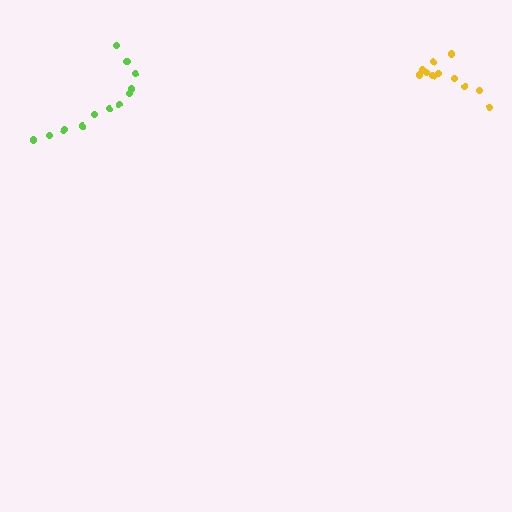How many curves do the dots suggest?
There are 2 distinct paths.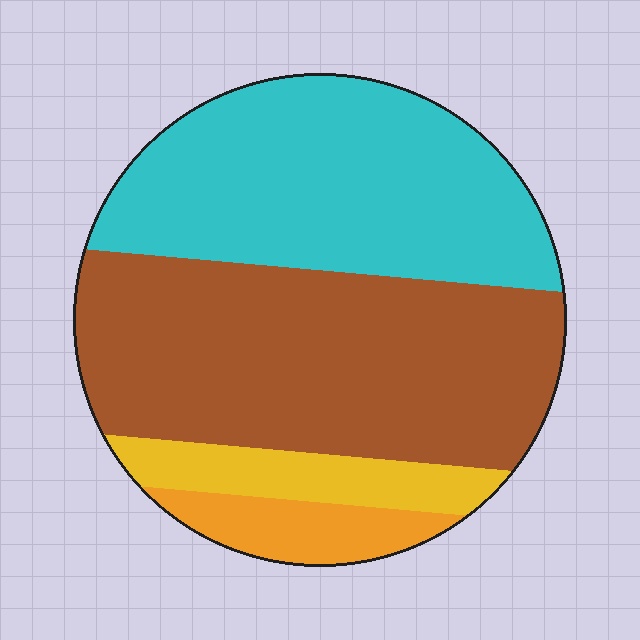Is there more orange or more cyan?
Cyan.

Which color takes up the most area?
Brown, at roughly 45%.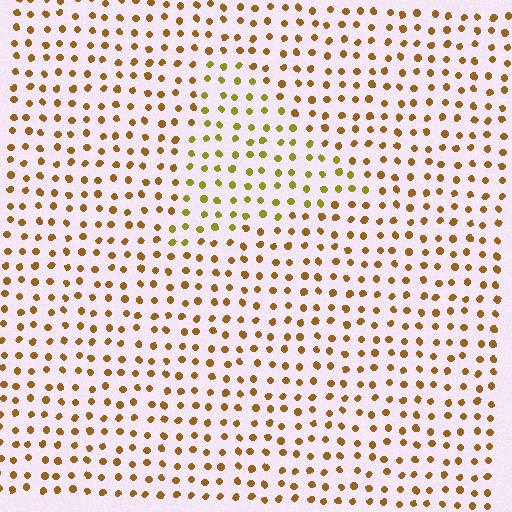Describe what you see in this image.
The image is filled with small brown elements in a uniform arrangement. A triangle-shaped region is visible where the elements are tinted to a slightly different hue, forming a subtle color boundary.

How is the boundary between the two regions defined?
The boundary is defined purely by a slight shift in hue (about 29 degrees). Spacing, size, and orientation are identical on both sides.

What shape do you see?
I see a triangle.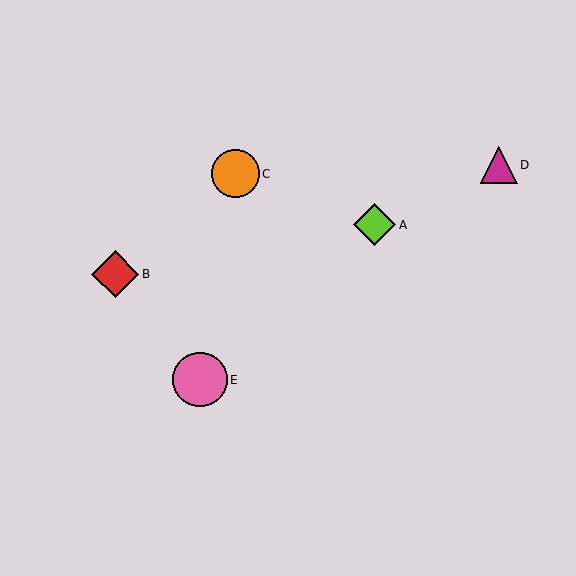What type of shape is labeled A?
Shape A is a lime diamond.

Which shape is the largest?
The pink circle (labeled E) is the largest.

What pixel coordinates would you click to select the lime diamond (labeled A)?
Click at (374, 225) to select the lime diamond A.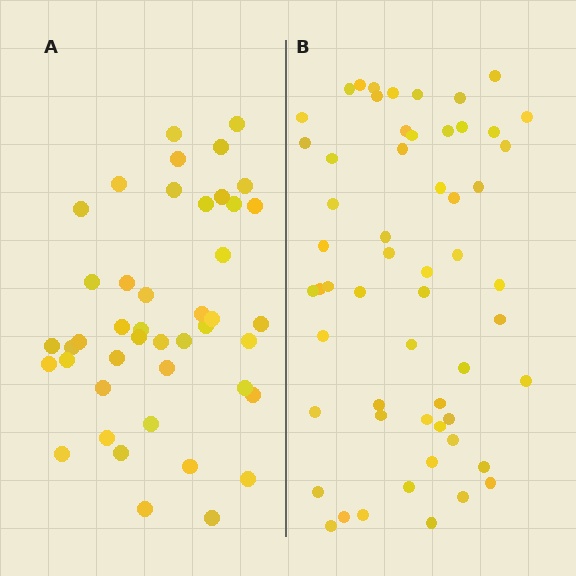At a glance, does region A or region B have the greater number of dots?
Region B (the right region) has more dots.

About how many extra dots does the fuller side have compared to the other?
Region B has approximately 15 more dots than region A.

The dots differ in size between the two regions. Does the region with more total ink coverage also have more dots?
No. Region A has more total ink coverage because its dots are larger, but region B actually contains more individual dots. Total area can be misleading — the number of items is what matters here.